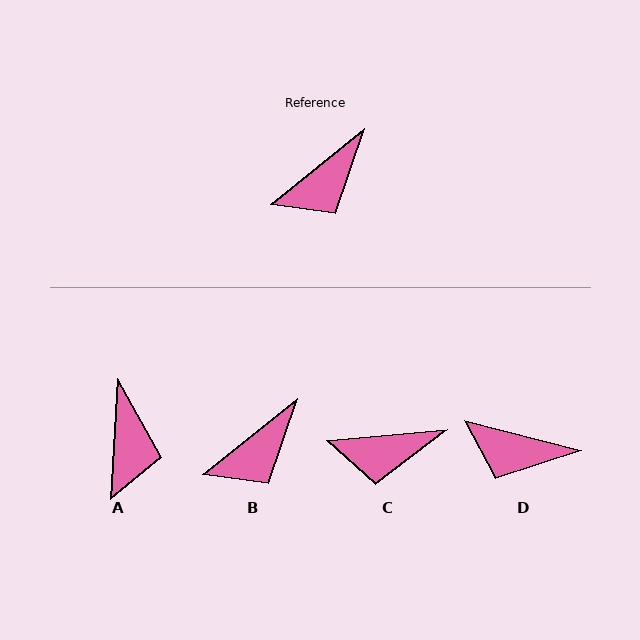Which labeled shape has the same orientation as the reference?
B.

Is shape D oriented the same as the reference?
No, it is off by about 53 degrees.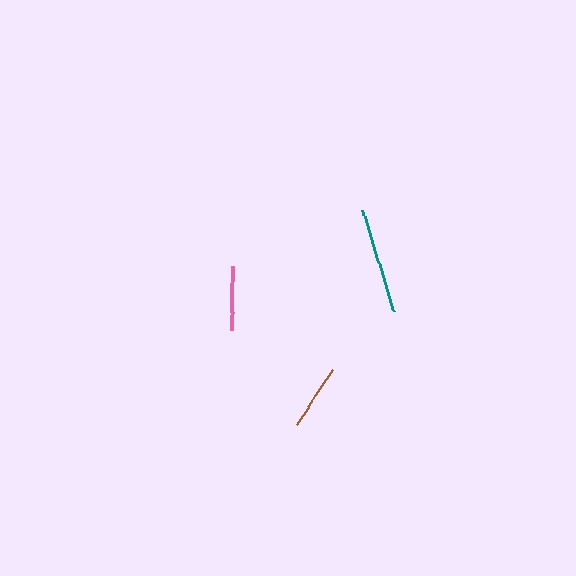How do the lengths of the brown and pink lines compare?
The brown and pink lines are approximately the same length.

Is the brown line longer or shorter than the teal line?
The teal line is longer than the brown line.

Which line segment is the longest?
The teal line is the longest at approximately 104 pixels.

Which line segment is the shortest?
The pink line is the shortest at approximately 64 pixels.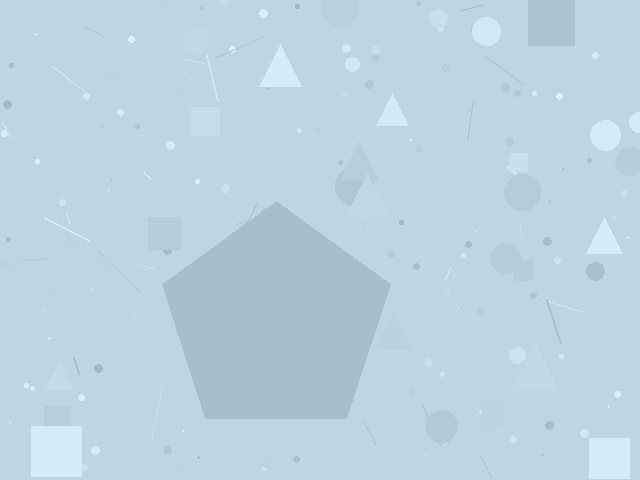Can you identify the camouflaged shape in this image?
The camouflaged shape is a pentagon.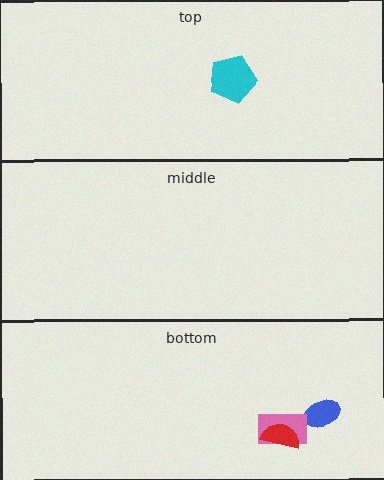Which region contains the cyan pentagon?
The top region.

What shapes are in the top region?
The cyan pentagon.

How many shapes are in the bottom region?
3.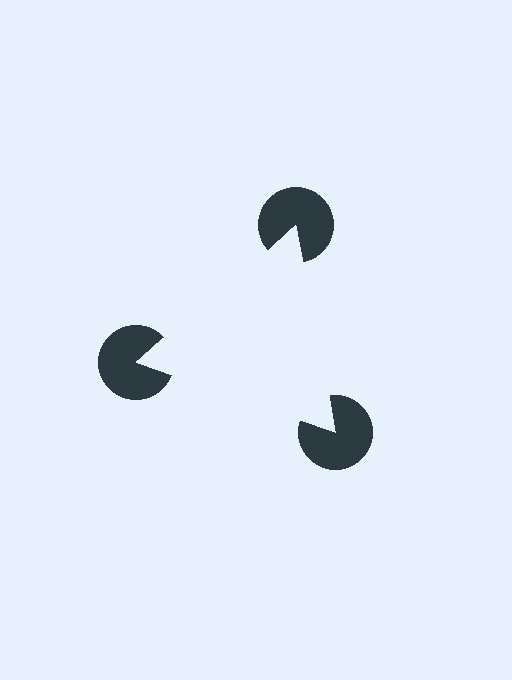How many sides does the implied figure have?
3 sides.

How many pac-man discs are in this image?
There are 3 — one at each vertex of the illusory triangle.